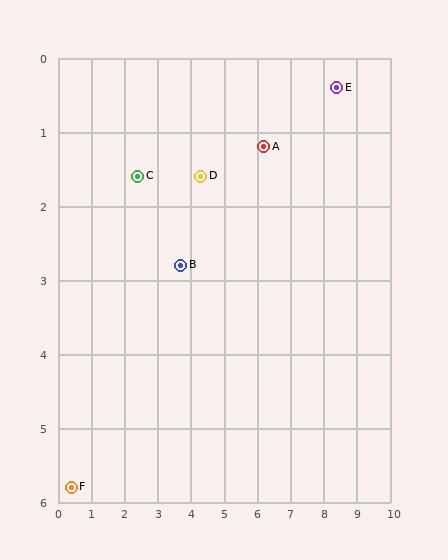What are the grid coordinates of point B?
Point B is at approximately (3.7, 2.8).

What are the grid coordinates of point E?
Point E is at approximately (8.4, 0.4).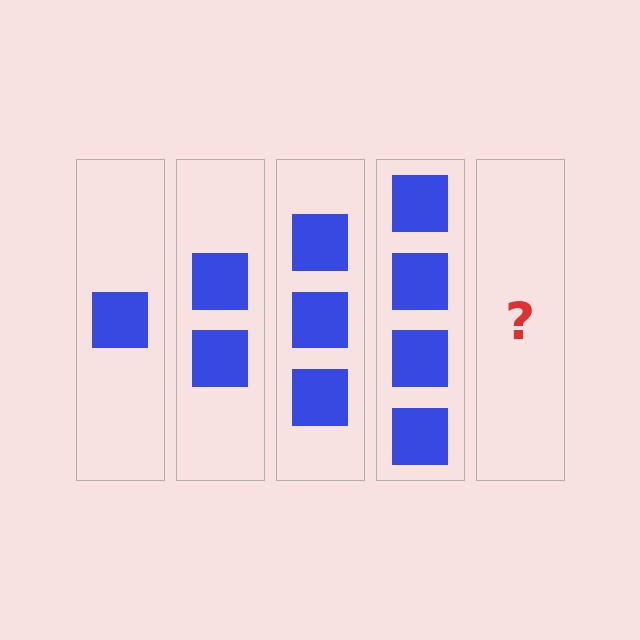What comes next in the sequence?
The next element should be 5 squares.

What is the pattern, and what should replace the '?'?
The pattern is that each step adds one more square. The '?' should be 5 squares.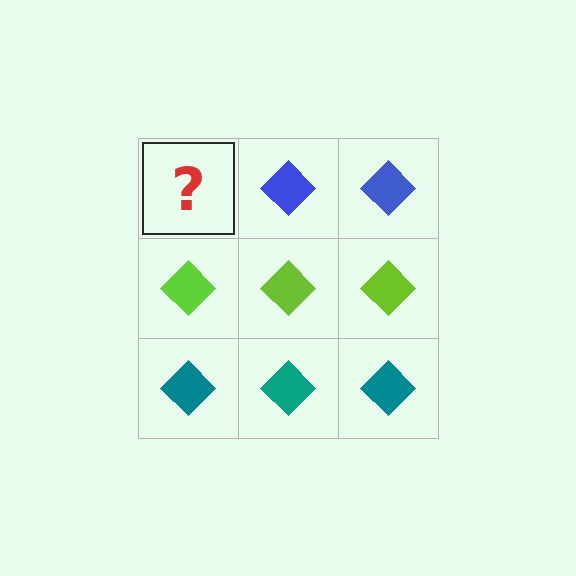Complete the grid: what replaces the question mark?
The question mark should be replaced with a blue diamond.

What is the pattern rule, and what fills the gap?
The rule is that each row has a consistent color. The gap should be filled with a blue diamond.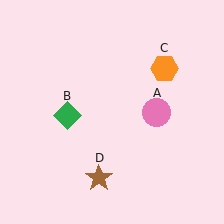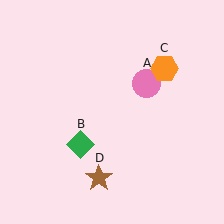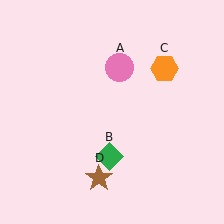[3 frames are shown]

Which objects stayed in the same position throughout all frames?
Orange hexagon (object C) and brown star (object D) remained stationary.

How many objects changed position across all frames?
2 objects changed position: pink circle (object A), green diamond (object B).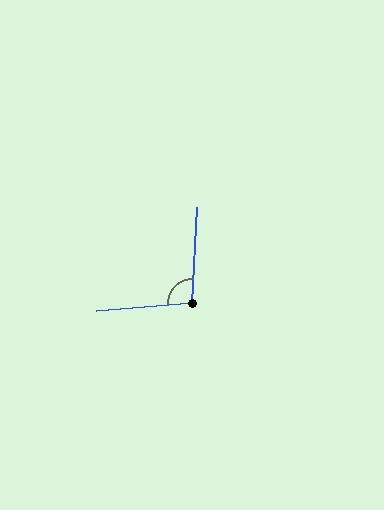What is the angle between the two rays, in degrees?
Approximately 97 degrees.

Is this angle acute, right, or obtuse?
It is obtuse.